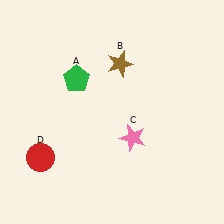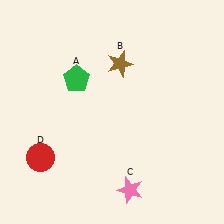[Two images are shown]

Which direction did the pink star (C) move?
The pink star (C) moved down.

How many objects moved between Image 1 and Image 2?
1 object moved between the two images.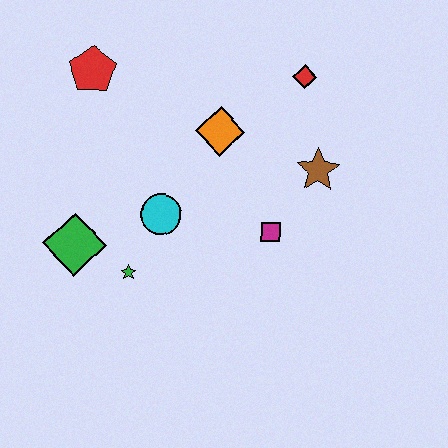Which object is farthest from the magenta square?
The red pentagon is farthest from the magenta square.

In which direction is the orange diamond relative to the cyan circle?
The orange diamond is above the cyan circle.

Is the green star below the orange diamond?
Yes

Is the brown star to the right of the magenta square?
Yes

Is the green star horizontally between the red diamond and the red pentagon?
Yes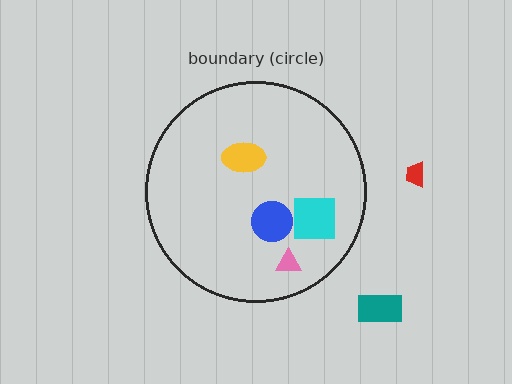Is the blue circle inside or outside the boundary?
Inside.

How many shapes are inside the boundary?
4 inside, 2 outside.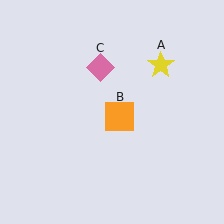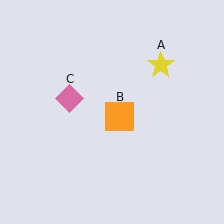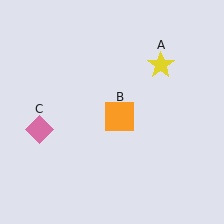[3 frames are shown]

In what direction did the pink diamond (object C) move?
The pink diamond (object C) moved down and to the left.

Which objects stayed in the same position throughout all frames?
Yellow star (object A) and orange square (object B) remained stationary.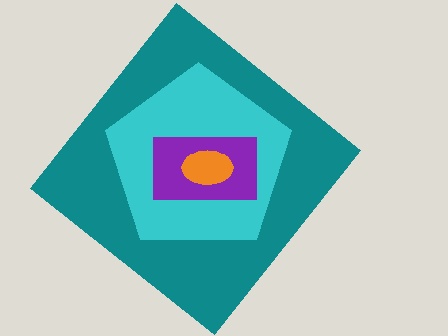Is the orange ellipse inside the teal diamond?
Yes.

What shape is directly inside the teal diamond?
The cyan pentagon.